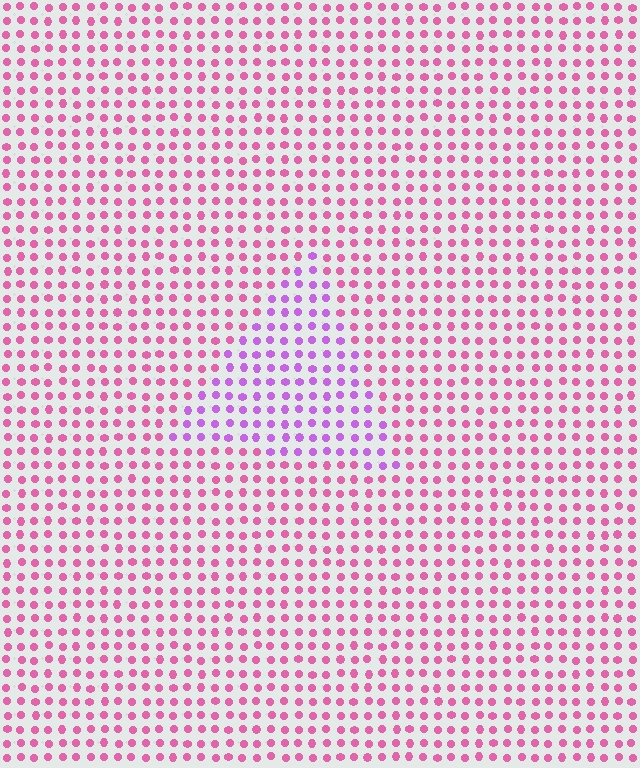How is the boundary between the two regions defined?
The boundary is defined purely by a slight shift in hue (about 40 degrees). Spacing, size, and orientation are identical on both sides.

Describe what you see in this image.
The image is filled with small pink elements in a uniform arrangement. A triangle-shaped region is visible where the elements are tinted to a slightly different hue, forming a subtle color boundary.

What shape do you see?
I see a triangle.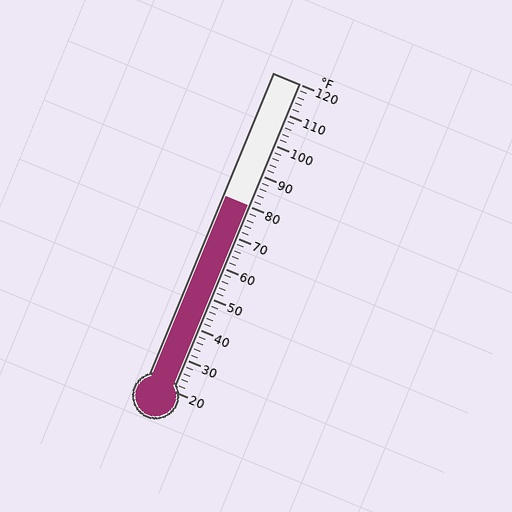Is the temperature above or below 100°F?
The temperature is below 100°F.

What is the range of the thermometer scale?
The thermometer scale ranges from 20°F to 120°F.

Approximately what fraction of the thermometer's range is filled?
The thermometer is filled to approximately 60% of its range.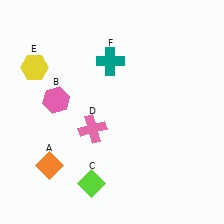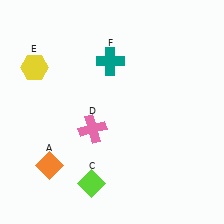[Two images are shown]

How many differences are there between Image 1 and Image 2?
There is 1 difference between the two images.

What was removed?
The pink hexagon (B) was removed in Image 2.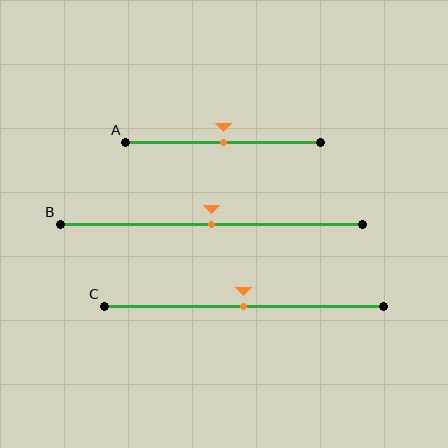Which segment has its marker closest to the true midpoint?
Segment A has its marker closest to the true midpoint.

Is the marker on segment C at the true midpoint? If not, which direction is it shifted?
Yes, the marker on segment C is at the true midpoint.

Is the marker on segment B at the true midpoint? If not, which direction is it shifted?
Yes, the marker on segment B is at the true midpoint.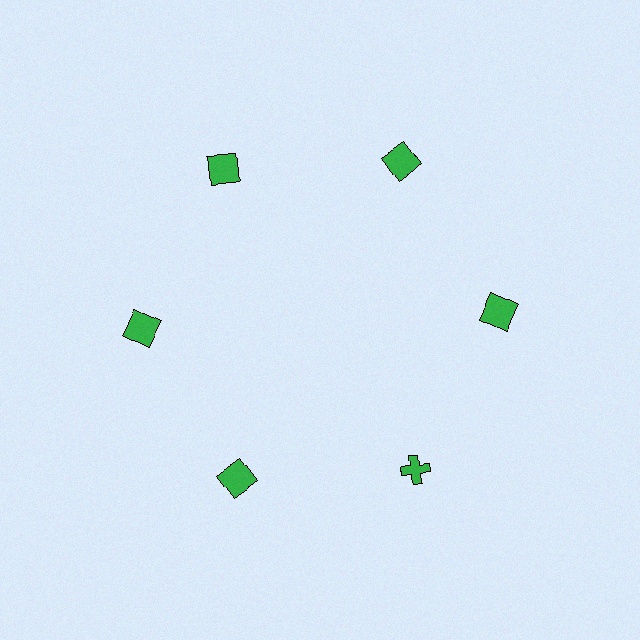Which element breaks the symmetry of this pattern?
The green cross at roughly the 5 o'clock position breaks the symmetry. All other shapes are green squares.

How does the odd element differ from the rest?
It has a different shape: cross instead of square.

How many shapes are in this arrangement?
There are 6 shapes arranged in a ring pattern.